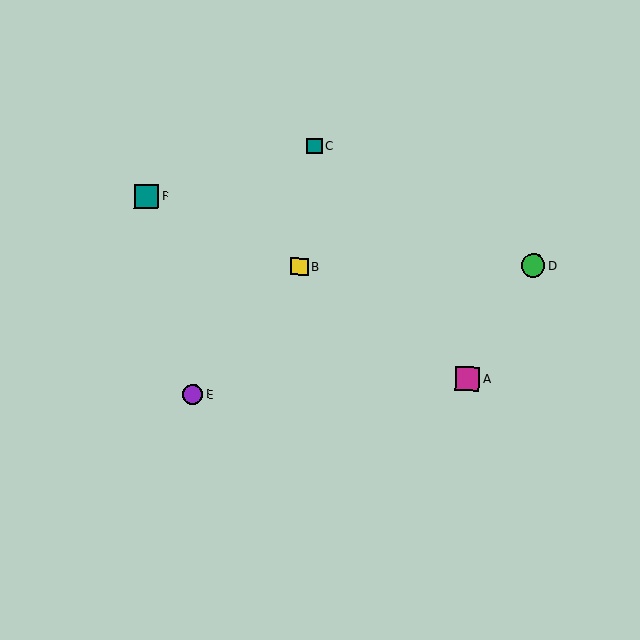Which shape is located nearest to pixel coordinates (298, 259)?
The yellow square (labeled B) at (300, 267) is nearest to that location.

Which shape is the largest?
The magenta square (labeled A) is the largest.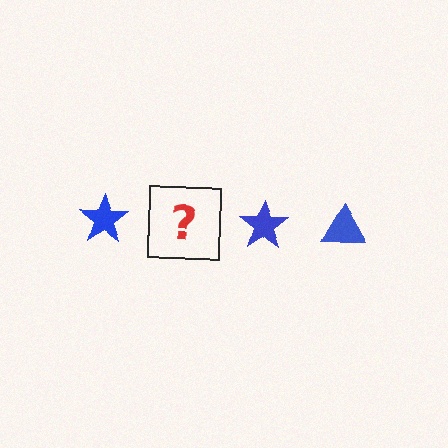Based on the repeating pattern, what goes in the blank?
The blank should be a blue triangle.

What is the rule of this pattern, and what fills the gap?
The rule is that the pattern cycles through star, triangle shapes in blue. The gap should be filled with a blue triangle.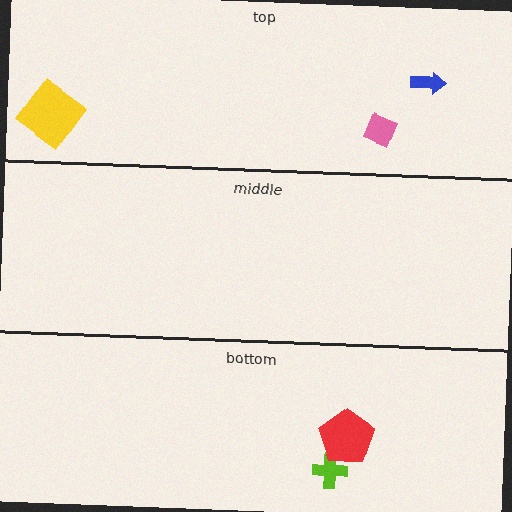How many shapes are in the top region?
3.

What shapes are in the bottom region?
The lime cross, the red pentagon.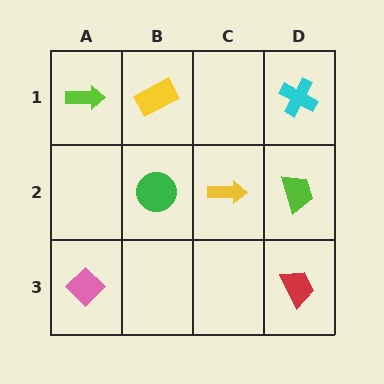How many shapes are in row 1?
3 shapes.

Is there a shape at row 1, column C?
No, that cell is empty.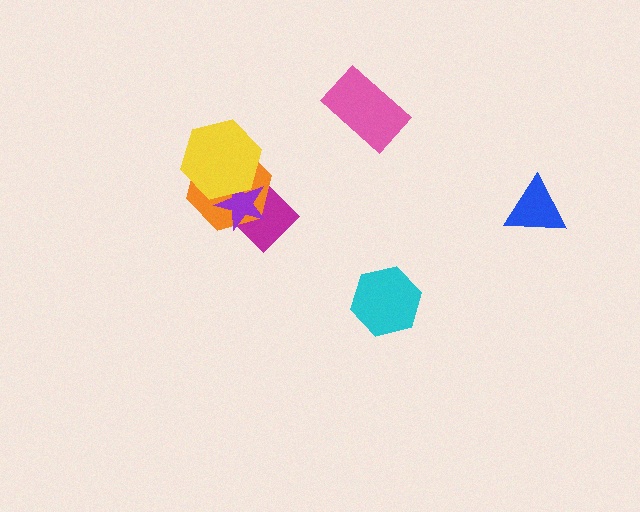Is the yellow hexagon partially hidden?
No, no other shape covers it.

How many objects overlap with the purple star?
3 objects overlap with the purple star.